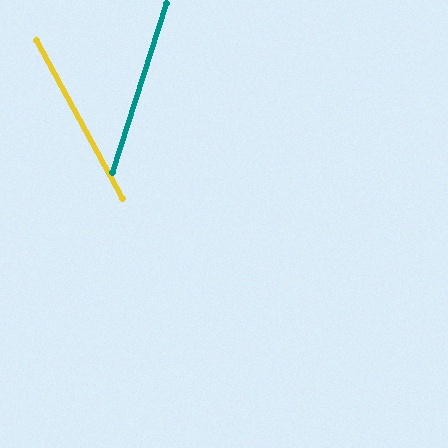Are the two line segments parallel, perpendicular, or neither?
Neither parallel nor perpendicular — they differ by about 47°.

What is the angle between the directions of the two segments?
Approximately 47 degrees.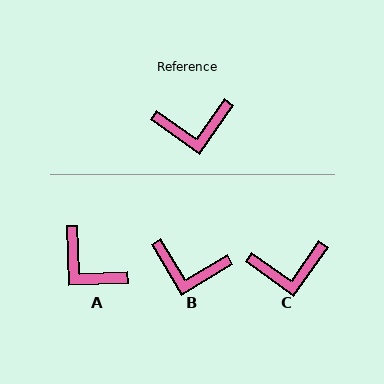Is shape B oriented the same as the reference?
No, it is off by about 24 degrees.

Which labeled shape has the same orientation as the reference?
C.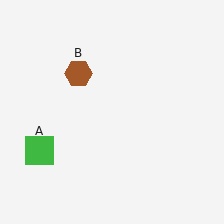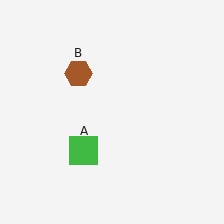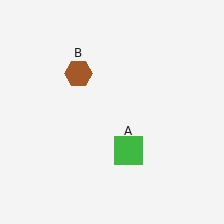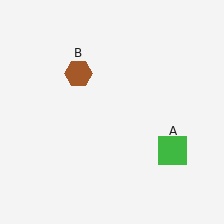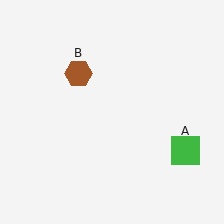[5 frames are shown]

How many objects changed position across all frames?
1 object changed position: green square (object A).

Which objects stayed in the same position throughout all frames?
Brown hexagon (object B) remained stationary.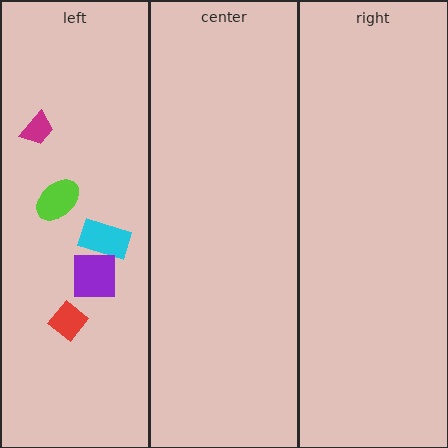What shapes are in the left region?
The red diamond, the lime ellipse, the cyan rectangle, the magenta trapezoid, the purple square.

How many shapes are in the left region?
5.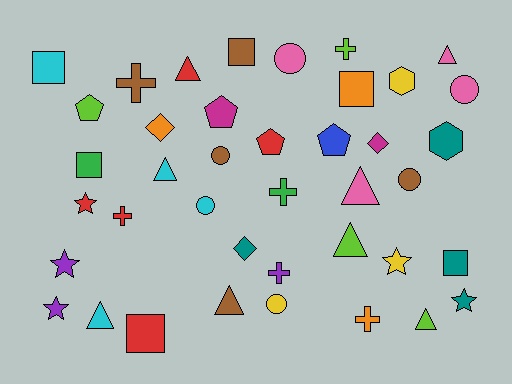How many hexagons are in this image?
There are 2 hexagons.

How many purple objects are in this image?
There are 3 purple objects.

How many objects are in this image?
There are 40 objects.